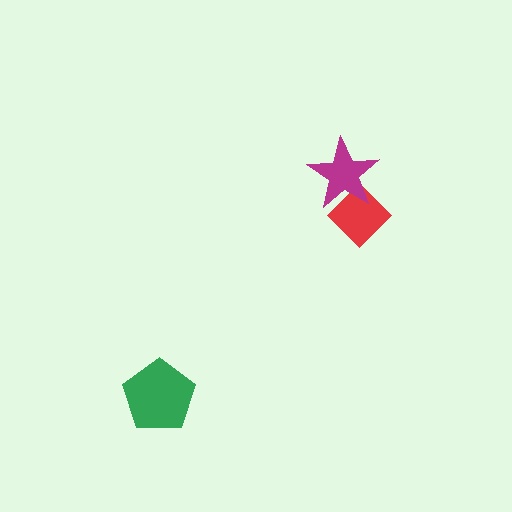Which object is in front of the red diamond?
The magenta star is in front of the red diamond.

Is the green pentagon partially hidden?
No, no other shape covers it.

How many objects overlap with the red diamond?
1 object overlaps with the red diamond.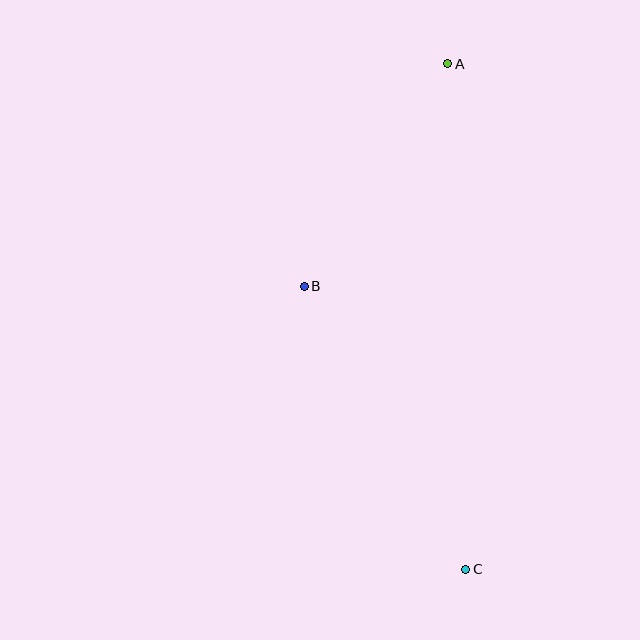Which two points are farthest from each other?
Points A and C are farthest from each other.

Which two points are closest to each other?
Points A and B are closest to each other.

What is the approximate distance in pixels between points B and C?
The distance between B and C is approximately 326 pixels.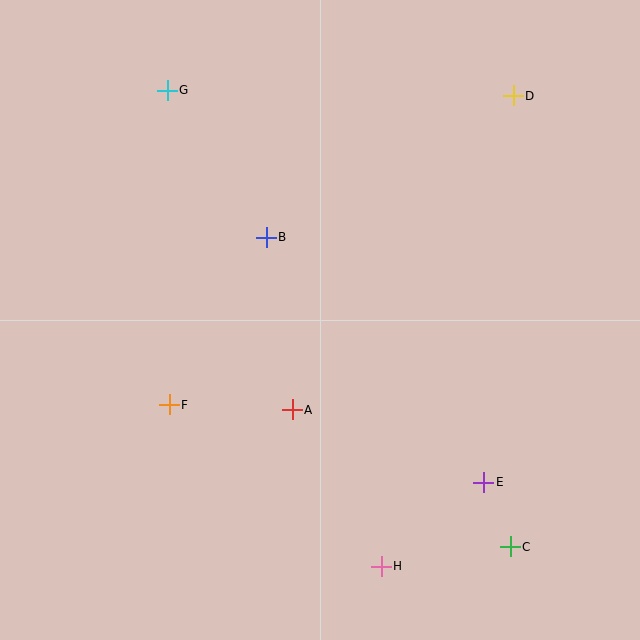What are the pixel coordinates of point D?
Point D is at (513, 96).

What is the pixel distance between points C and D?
The distance between C and D is 451 pixels.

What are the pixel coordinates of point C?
Point C is at (510, 547).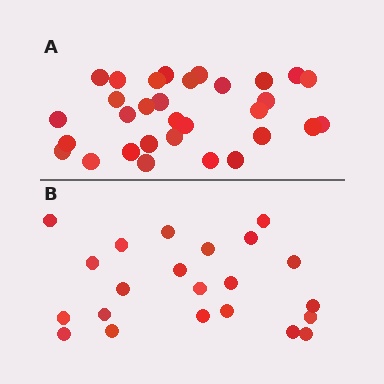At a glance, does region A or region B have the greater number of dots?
Region A (the top region) has more dots.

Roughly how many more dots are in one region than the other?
Region A has roughly 8 or so more dots than region B.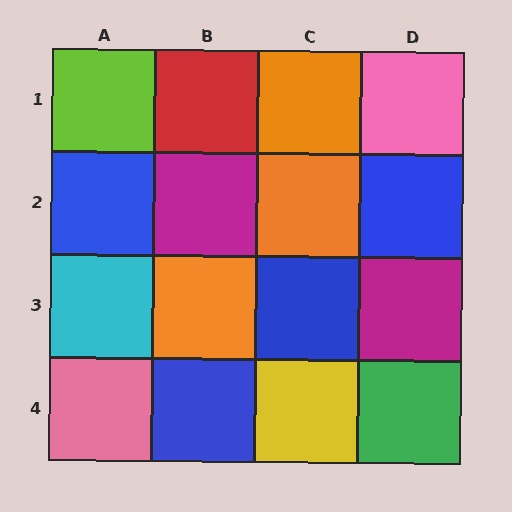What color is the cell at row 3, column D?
Magenta.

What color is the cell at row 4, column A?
Pink.